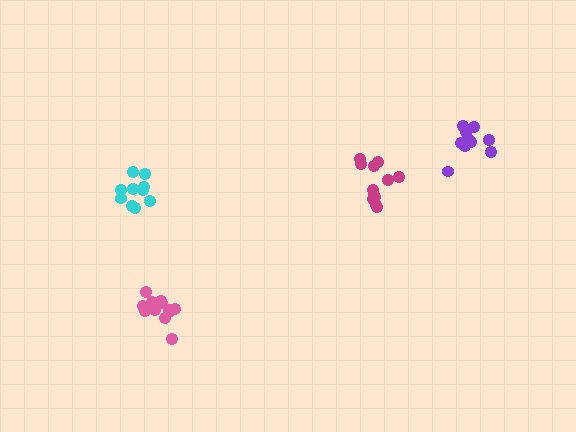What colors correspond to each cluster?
The clusters are colored: pink, magenta, purple, cyan.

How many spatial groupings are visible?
There are 4 spatial groupings.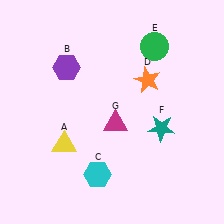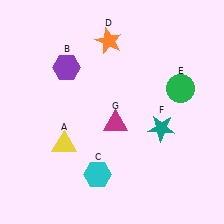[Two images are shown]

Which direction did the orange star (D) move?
The orange star (D) moved up.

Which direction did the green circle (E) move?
The green circle (E) moved down.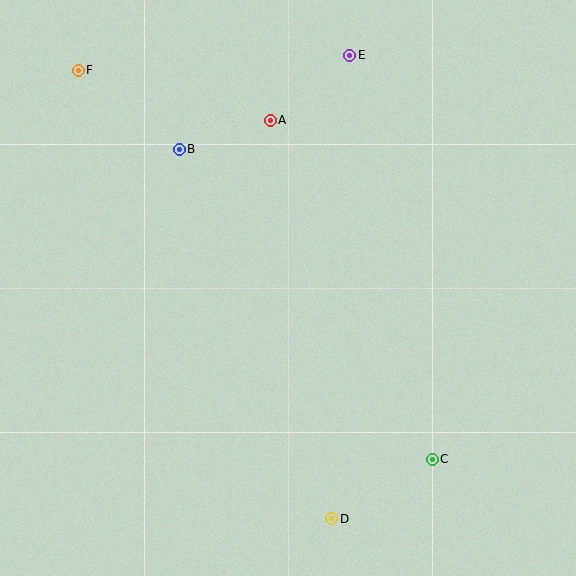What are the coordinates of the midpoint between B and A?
The midpoint between B and A is at (225, 135).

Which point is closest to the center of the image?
Point A at (270, 120) is closest to the center.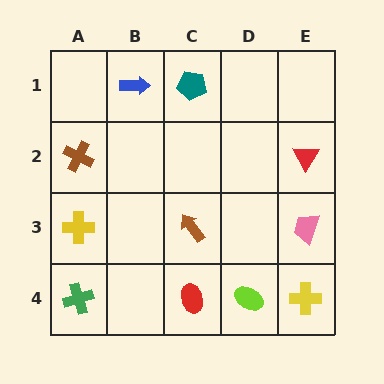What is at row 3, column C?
A brown arrow.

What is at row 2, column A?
A brown cross.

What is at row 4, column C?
A red ellipse.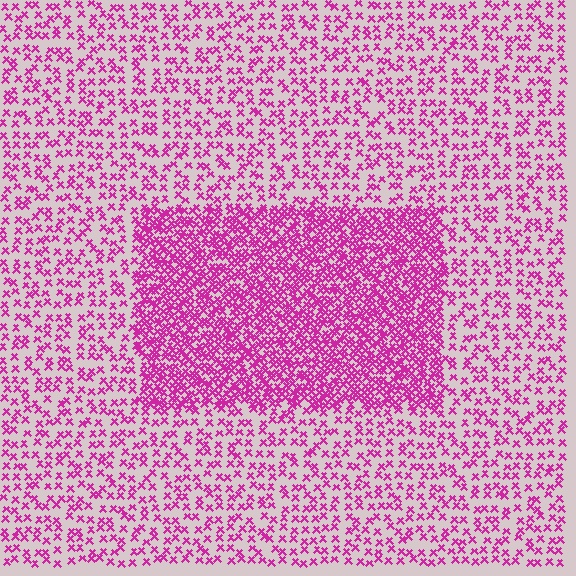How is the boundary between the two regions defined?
The boundary is defined by a change in element density (approximately 2.5x ratio). All elements are the same color, size, and shape.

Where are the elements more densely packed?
The elements are more densely packed inside the rectangle boundary.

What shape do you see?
I see a rectangle.